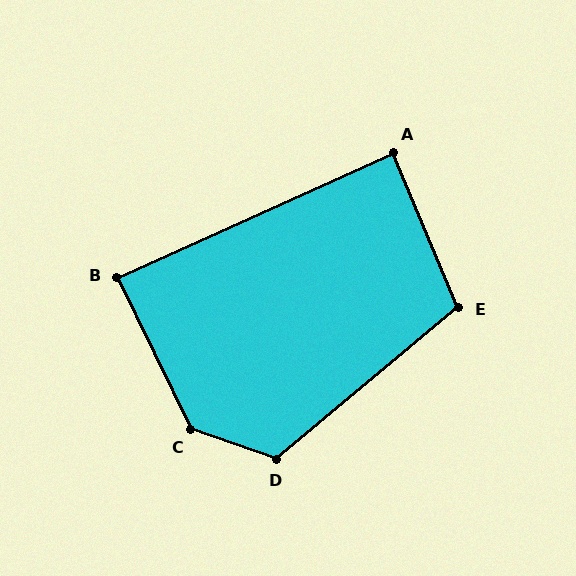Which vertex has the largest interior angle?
C, at approximately 135 degrees.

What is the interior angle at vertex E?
Approximately 107 degrees (obtuse).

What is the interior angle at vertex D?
Approximately 121 degrees (obtuse).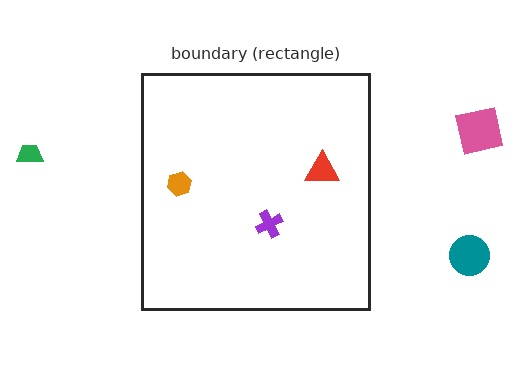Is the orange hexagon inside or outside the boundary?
Inside.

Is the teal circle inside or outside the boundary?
Outside.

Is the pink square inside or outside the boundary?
Outside.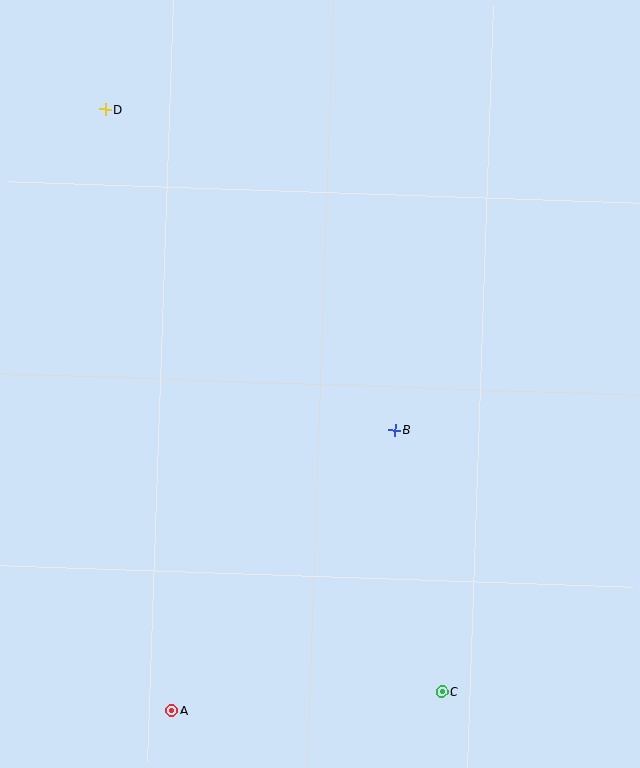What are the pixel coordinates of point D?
Point D is at (105, 109).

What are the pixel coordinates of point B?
Point B is at (395, 430).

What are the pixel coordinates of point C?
Point C is at (442, 692).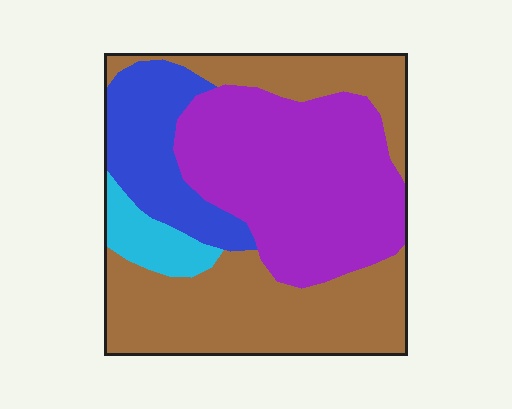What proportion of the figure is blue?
Blue covers around 15% of the figure.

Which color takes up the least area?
Cyan, at roughly 5%.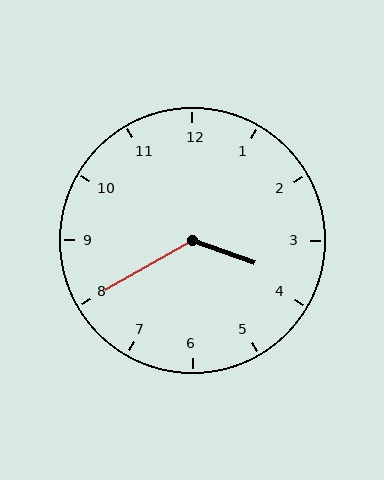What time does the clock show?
3:40.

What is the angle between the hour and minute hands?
Approximately 130 degrees.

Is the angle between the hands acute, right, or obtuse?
It is obtuse.